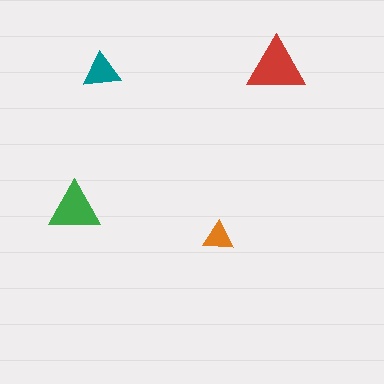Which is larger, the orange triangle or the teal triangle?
The teal one.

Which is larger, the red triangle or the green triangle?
The red one.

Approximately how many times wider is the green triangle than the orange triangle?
About 1.5 times wider.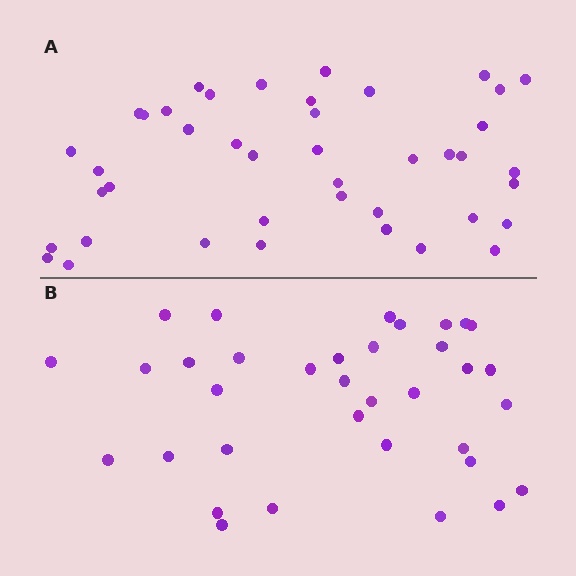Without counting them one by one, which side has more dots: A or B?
Region A (the top region) has more dots.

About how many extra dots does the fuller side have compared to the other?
Region A has roughly 8 or so more dots than region B.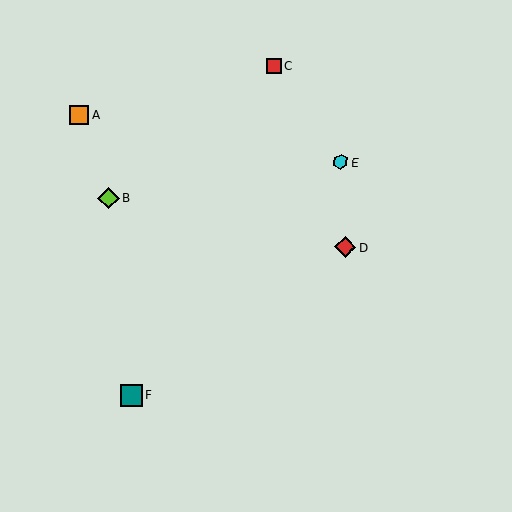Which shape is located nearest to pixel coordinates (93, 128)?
The orange square (labeled A) at (79, 115) is nearest to that location.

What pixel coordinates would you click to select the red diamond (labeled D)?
Click at (345, 247) to select the red diamond D.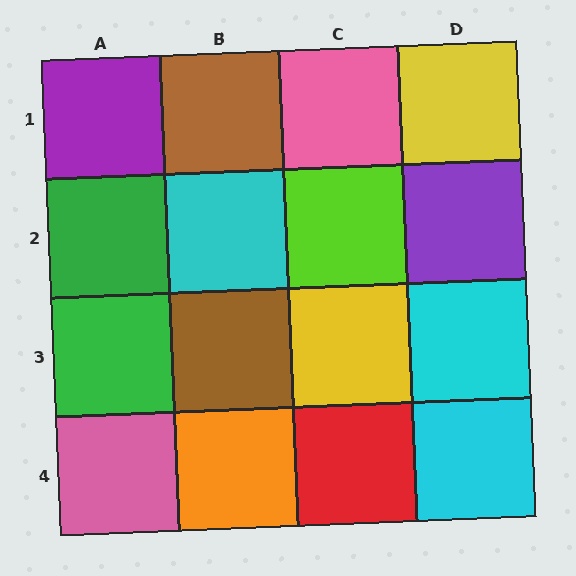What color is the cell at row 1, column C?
Pink.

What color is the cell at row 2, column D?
Purple.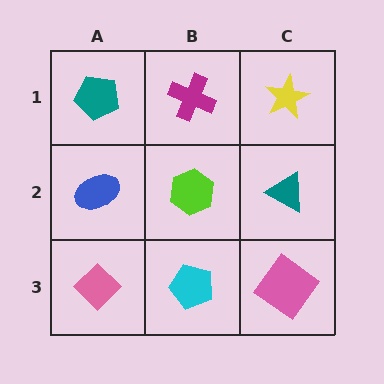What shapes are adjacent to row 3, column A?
A blue ellipse (row 2, column A), a cyan pentagon (row 3, column B).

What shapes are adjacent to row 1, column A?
A blue ellipse (row 2, column A), a magenta cross (row 1, column B).